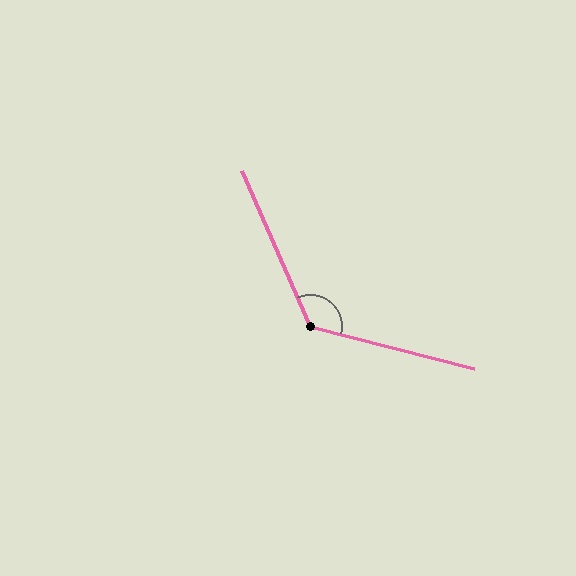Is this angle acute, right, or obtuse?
It is obtuse.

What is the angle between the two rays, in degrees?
Approximately 128 degrees.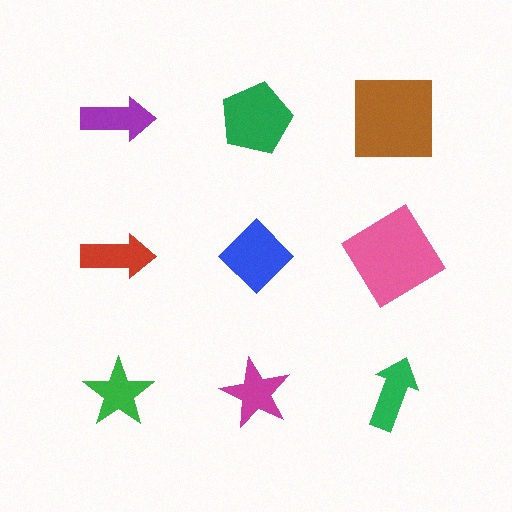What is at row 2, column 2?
A blue diamond.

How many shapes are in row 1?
3 shapes.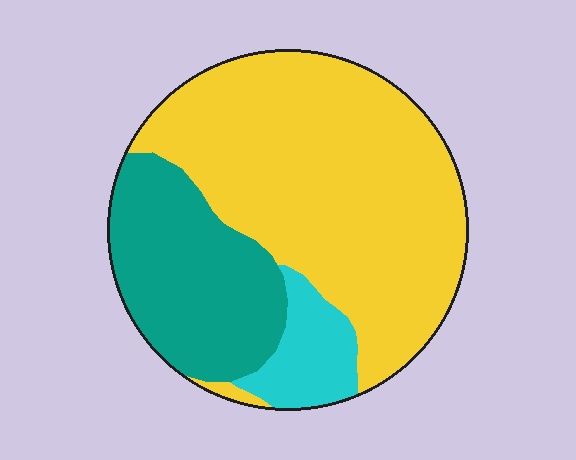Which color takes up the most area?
Yellow, at roughly 65%.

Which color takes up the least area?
Cyan, at roughly 10%.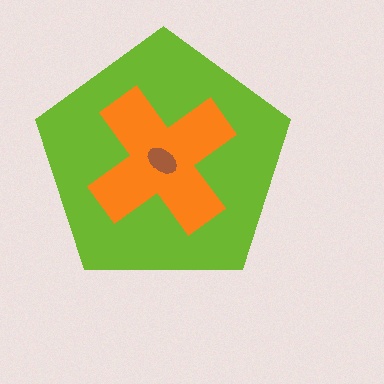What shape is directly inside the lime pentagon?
The orange cross.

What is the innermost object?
The brown ellipse.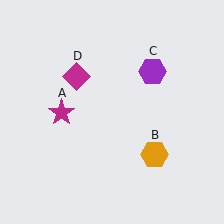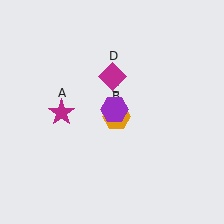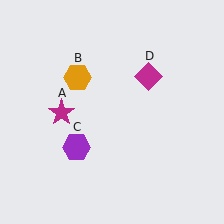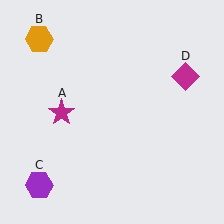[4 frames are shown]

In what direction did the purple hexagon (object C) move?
The purple hexagon (object C) moved down and to the left.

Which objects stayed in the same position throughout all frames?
Magenta star (object A) remained stationary.